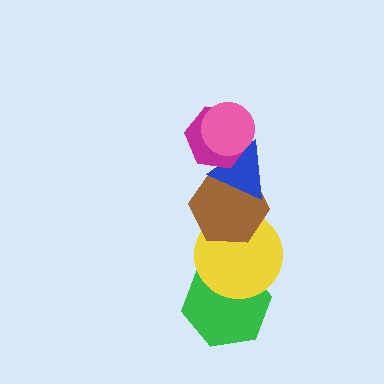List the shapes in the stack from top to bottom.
From top to bottom: the pink circle, the magenta hexagon, the blue triangle, the brown hexagon, the yellow circle, the green hexagon.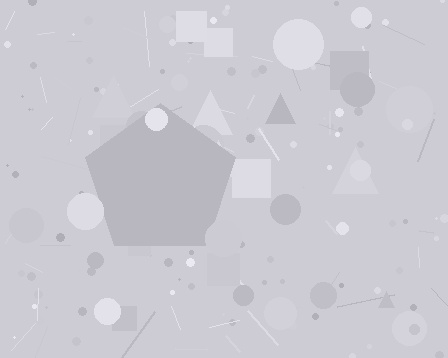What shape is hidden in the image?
A pentagon is hidden in the image.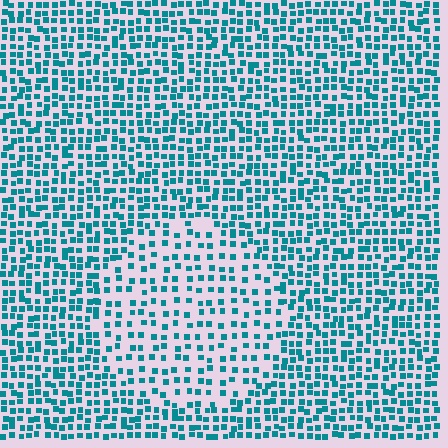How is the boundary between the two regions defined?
The boundary is defined by a change in element density (approximately 1.8x ratio). All elements are the same color, size, and shape.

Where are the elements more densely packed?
The elements are more densely packed outside the circle boundary.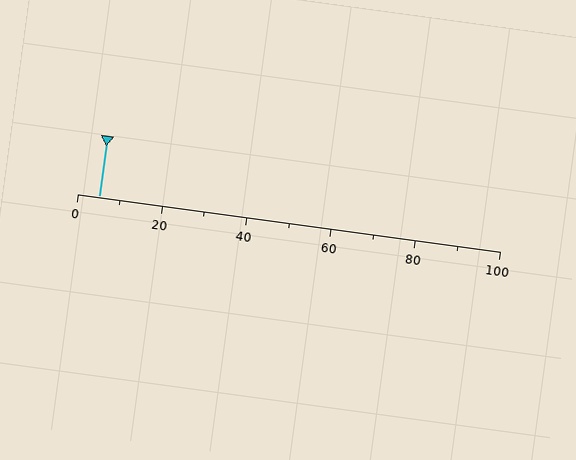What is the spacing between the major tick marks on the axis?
The major ticks are spaced 20 apart.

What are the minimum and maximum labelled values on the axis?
The axis runs from 0 to 100.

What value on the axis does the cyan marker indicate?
The marker indicates approximately 5.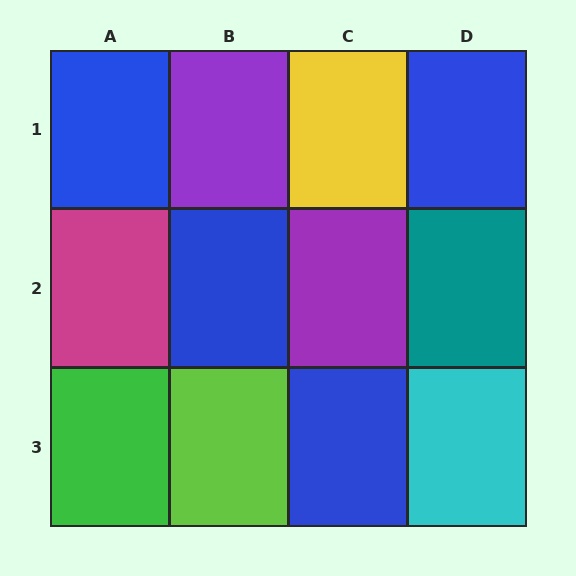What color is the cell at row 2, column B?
Blue.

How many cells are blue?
4 cells are blue.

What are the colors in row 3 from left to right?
Green, lime, blue, cyan.